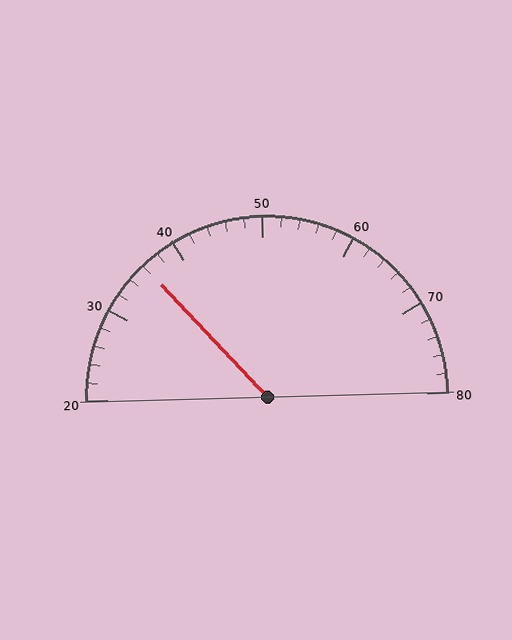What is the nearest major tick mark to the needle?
The nearest major tick mark is 40.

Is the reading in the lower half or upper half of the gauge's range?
The reading is in the lower half of the range (20 to 80).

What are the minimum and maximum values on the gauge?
The gauge ranges from 20 to 80.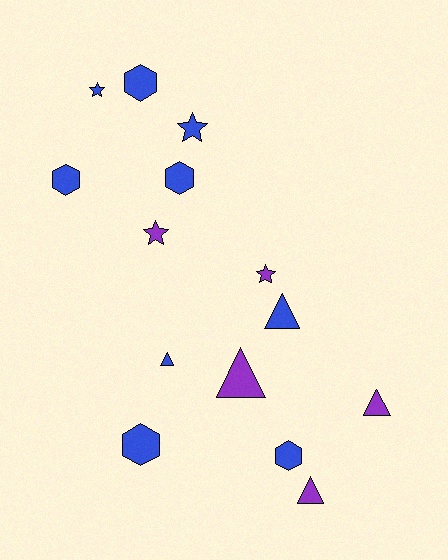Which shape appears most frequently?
Triangle, with 5 objects.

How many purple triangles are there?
There are 3 purple triangles.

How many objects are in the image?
There are 14 objects.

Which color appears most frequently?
Blue, with 9 objects.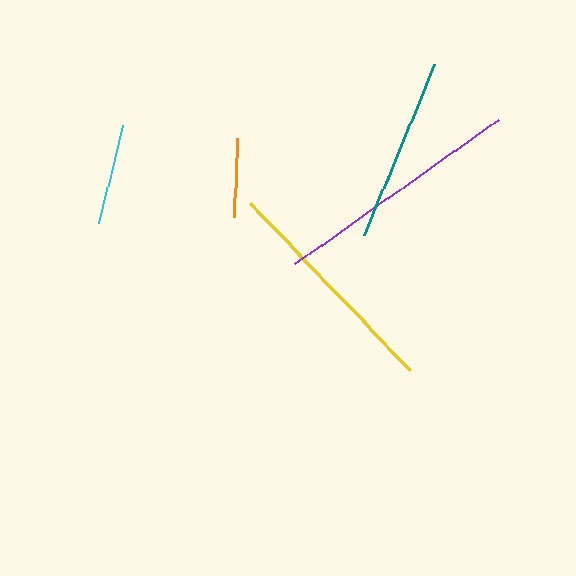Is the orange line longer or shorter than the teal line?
The teal line is longer than the orange line.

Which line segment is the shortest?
The orange line is the shortest at approximately 79 pixels.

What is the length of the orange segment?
The orange segment is approximately 79 pixels long.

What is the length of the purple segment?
The purple segment is approximately 250 pixels long.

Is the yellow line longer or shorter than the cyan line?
The yellow line is longer than the cyan line.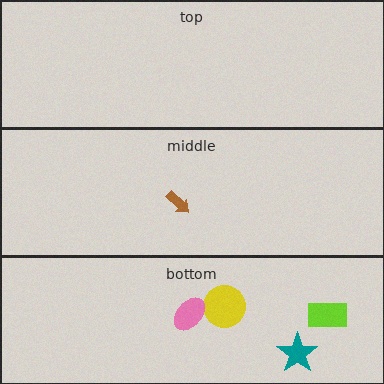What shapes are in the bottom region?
The teal star, the lime rectangle, the yellow circle, the pink ellipse.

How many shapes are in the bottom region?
4.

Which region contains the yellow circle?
The bottom region.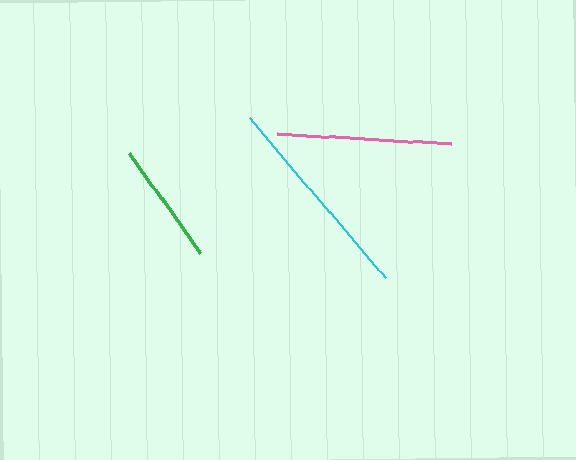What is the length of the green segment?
The green segment is approximately 123 pixels long.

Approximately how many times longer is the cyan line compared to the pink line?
The cyan line is approximately 1.2 times the length of the pink line.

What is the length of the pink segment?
The pink segment is approximately 175 pixels long.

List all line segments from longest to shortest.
From longest to shortest: cyan, pink, green.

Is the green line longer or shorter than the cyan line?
The cyan line is longer than the green line.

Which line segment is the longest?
The cyan line is the longest at approximately 210 pixels.